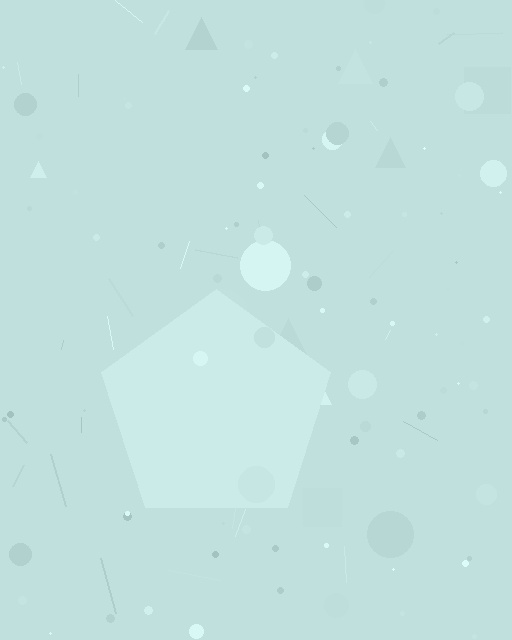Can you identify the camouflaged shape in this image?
The camouflaged shape is a pentagon.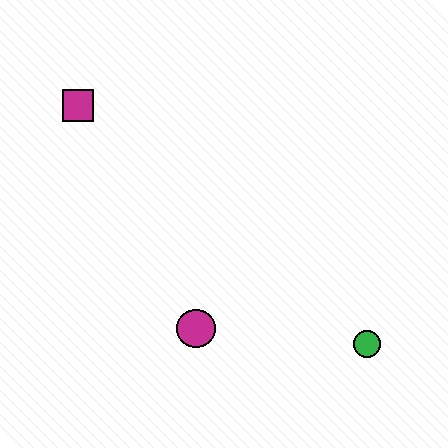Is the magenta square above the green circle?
Yes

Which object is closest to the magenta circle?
The green circle is closest to the magenta circle.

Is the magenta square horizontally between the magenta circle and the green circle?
No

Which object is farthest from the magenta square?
The green circle is farthest from the magenta square.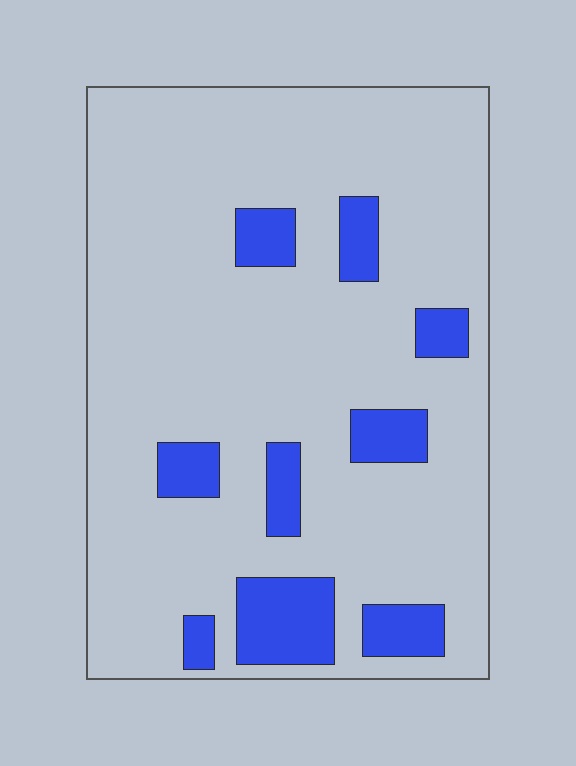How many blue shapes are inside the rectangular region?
9.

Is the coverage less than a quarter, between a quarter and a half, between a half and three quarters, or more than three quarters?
Less than a quarter.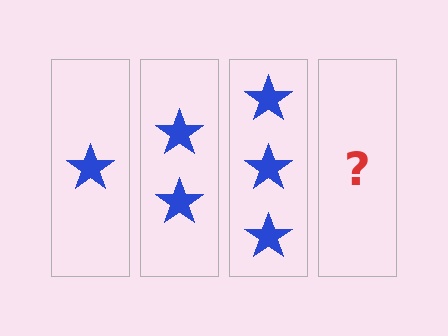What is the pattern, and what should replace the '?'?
The pattern is that each step adds one more star. The '?' should be 4 stars.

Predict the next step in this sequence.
The next step is 4 stars.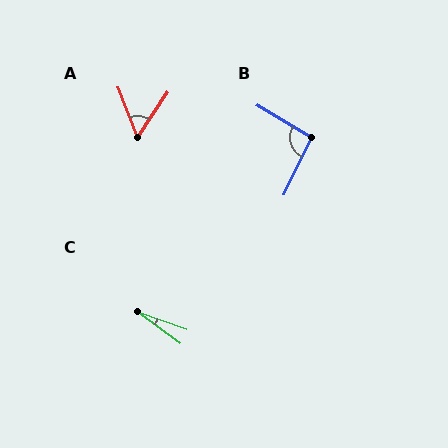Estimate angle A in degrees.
Approximately 55 degrees.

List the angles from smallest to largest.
C (17°), A (55°), B (95°).